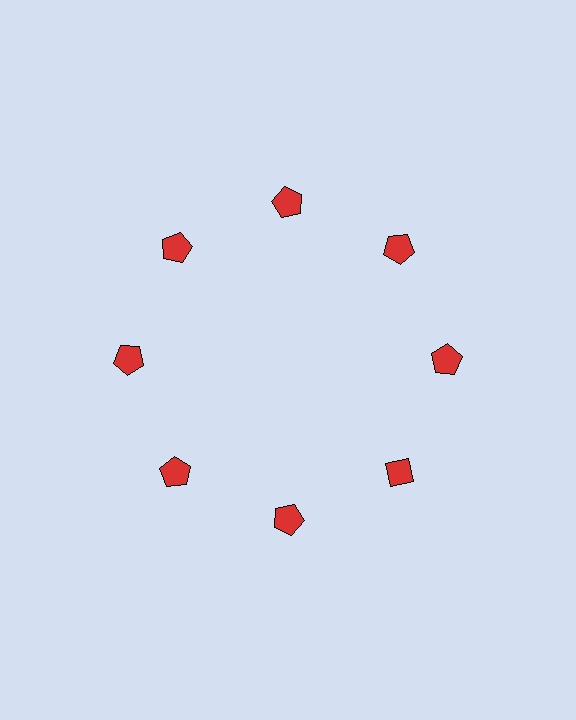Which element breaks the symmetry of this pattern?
The red diamond at roughly the 4 o'clock position breaks the symmetry. All other shapes are red pentagons.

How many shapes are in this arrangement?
There are 8 shapes arranged in a ring pattern.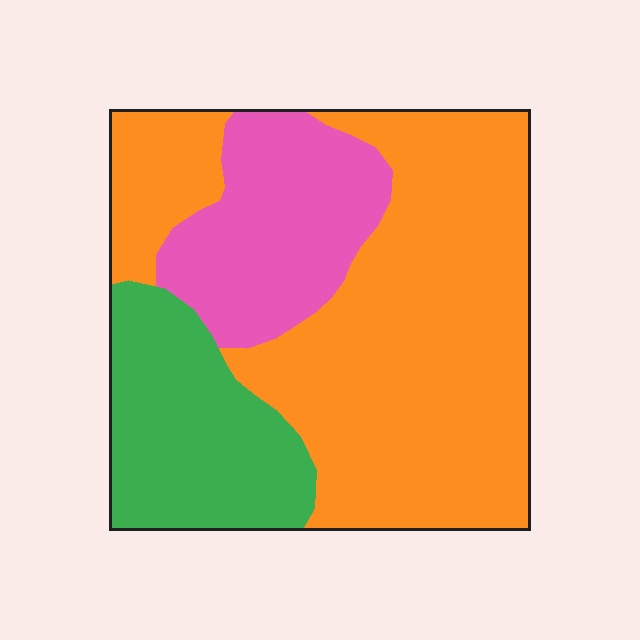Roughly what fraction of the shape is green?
Green takes up less than a quarter of the shape.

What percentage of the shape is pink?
Pink takes up about one fifth (1/5) of the shape.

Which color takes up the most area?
Orange, at roughly 60%.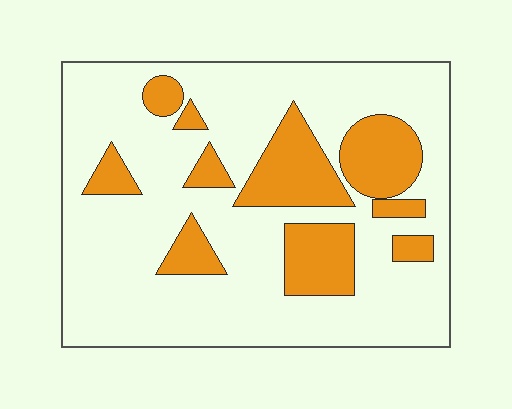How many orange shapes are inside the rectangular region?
10.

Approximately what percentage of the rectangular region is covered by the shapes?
Approximately 25%.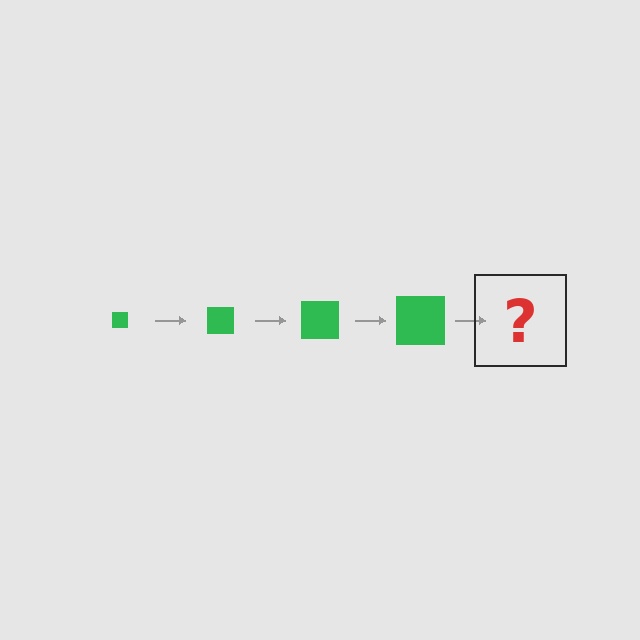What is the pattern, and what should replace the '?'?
The pattern is that the square gets progressively larger each step. The '?' should be a green square, larger than the previous one.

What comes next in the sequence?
The next element should be a green square, larger than the previous one.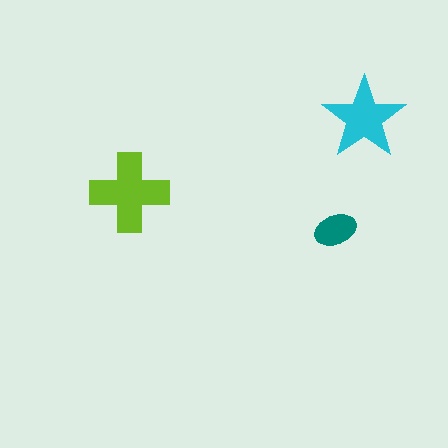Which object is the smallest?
The teal ellipse.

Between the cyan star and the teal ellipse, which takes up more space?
The cyan star.